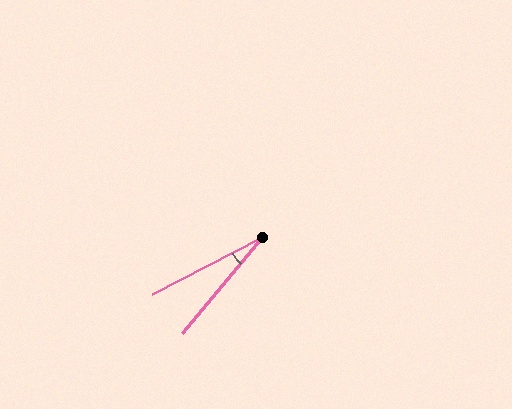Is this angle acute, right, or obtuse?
It is acute.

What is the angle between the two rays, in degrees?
Approximately 23 degrees.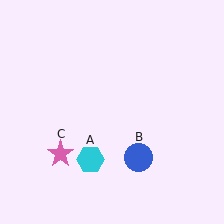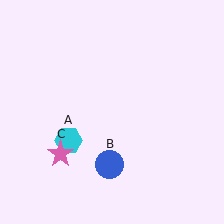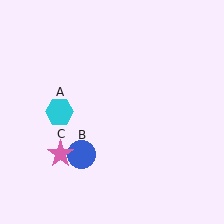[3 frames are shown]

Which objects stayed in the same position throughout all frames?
Pink star (object C) remained stationary.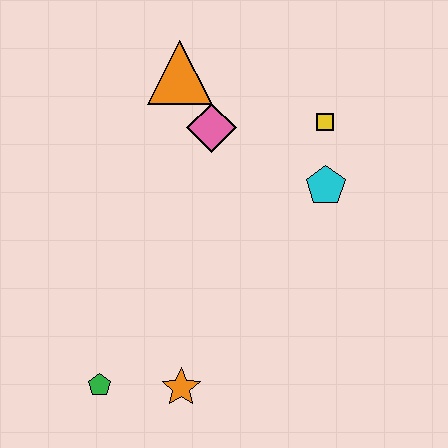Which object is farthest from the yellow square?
The green pentagon is farthest from the yellow square.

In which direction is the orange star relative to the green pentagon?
The orange star is to the right of the green pentagon.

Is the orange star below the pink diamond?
Yes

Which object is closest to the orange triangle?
The pink diamond is closest to the orange triangle.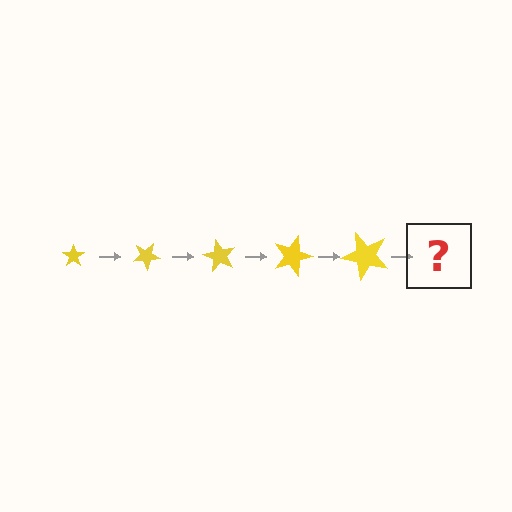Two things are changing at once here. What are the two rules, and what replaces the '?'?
The two rules are that the star grows larger each step and it rotates 30 degrees each step. The '?' should be a star, larger than the previous one and rotated 150 degrees from the start.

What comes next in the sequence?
The next element should be a star, larger than the previous one and rotated 150 degrees from the start.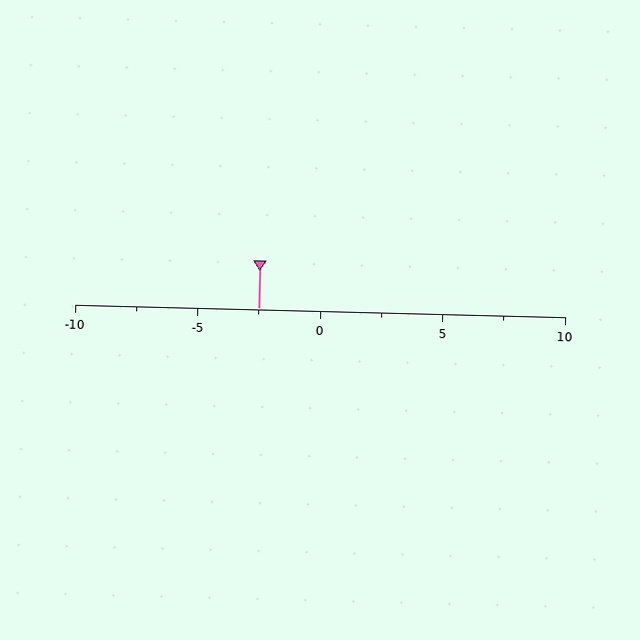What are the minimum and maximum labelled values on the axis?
The axis runs from -10 to 10.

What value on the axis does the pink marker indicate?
The marker indicates approximately -2.5.